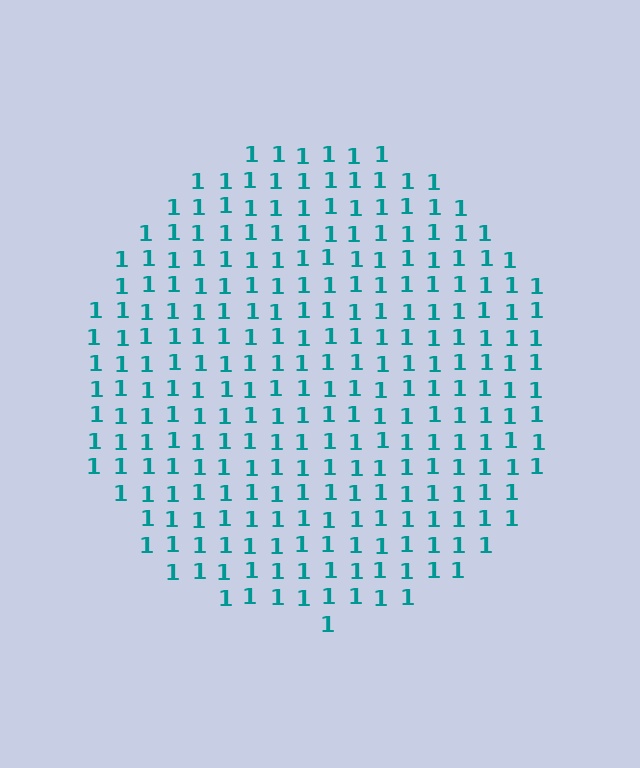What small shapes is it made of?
It is made of small digit 1's.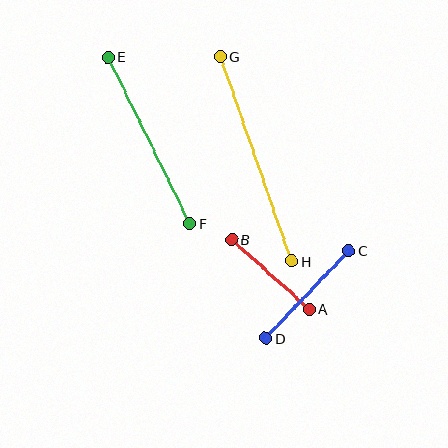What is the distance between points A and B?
The distance is approximately 105 pixels.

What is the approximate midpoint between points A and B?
The midpoint is at approximately (271, 274) pixels.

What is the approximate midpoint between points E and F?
The midpoint is at approximately (149, 140) pixels.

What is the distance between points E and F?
The distance is approximately 185 pixels.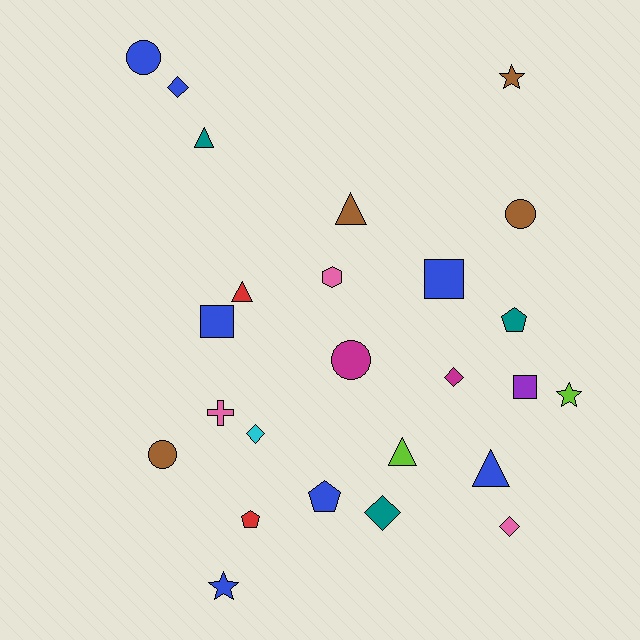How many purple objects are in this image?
There is 1 purple object.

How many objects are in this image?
There are 25 objects.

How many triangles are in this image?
There are 5 triangles.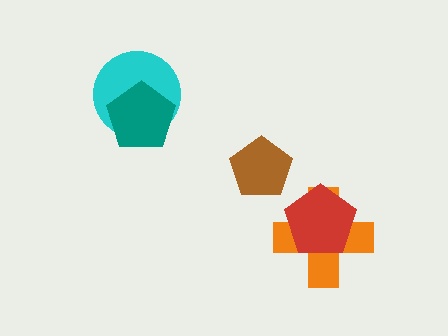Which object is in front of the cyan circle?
The teal pentagon is in front of the cyan circle.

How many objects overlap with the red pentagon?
1 object overlaps with the red pentagon.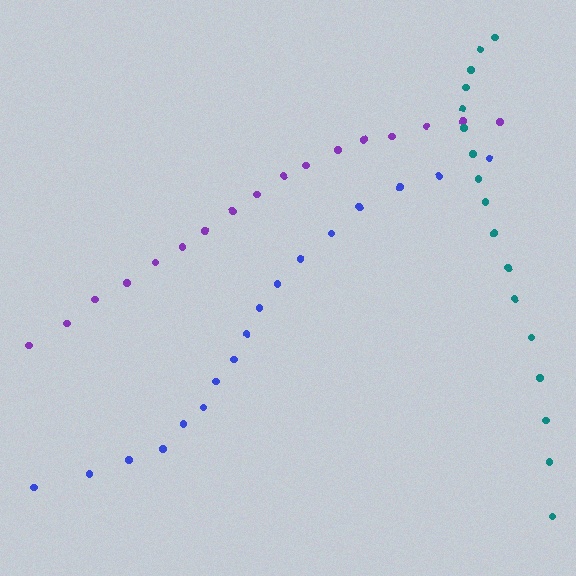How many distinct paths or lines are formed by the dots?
There are 3 distinct paths.